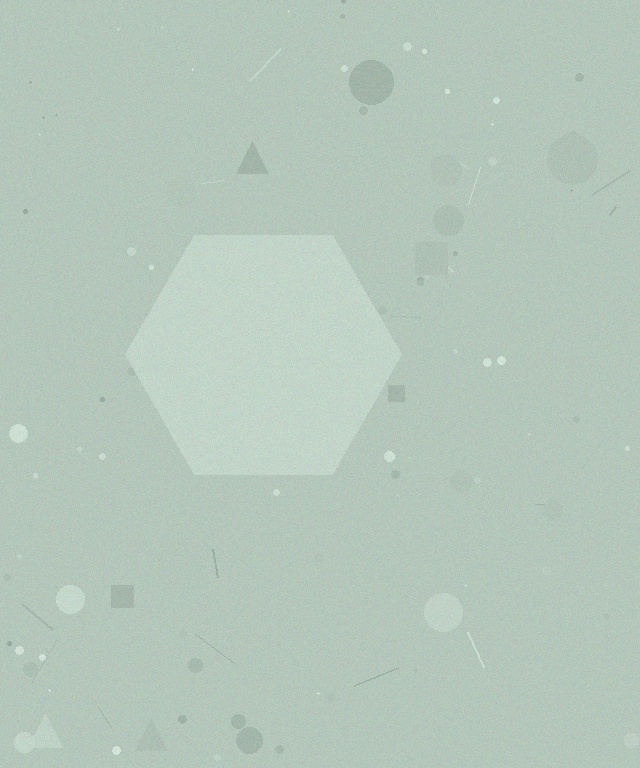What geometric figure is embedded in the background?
A hexagon is embedded in the background.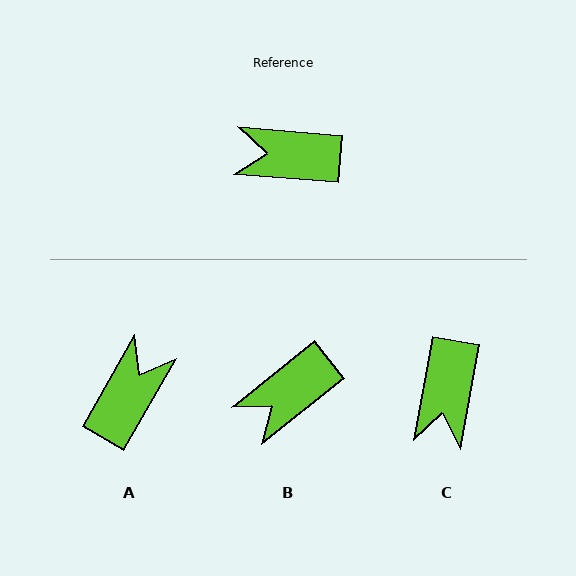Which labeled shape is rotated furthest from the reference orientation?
A, about 115 degrees away.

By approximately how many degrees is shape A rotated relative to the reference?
Approximately 115 degrees clockwise.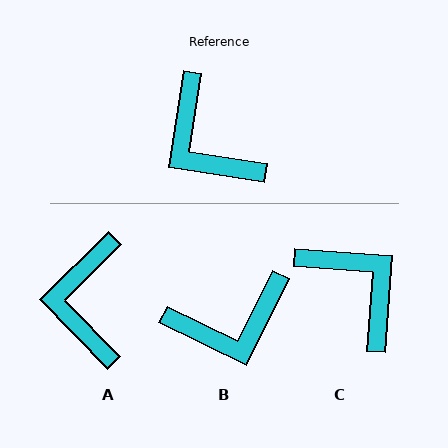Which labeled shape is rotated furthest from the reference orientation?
C, about 175 degrees away.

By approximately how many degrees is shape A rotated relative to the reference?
Approximately 37 degrees clockwise.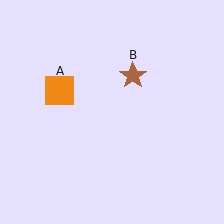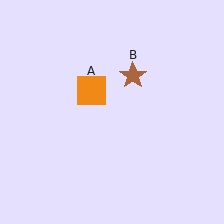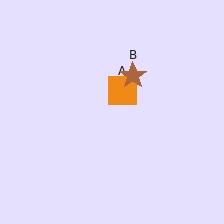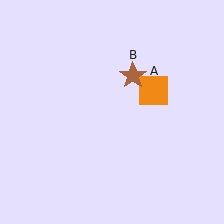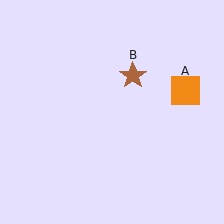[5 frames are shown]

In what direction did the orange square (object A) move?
The orange square (object A) moved right.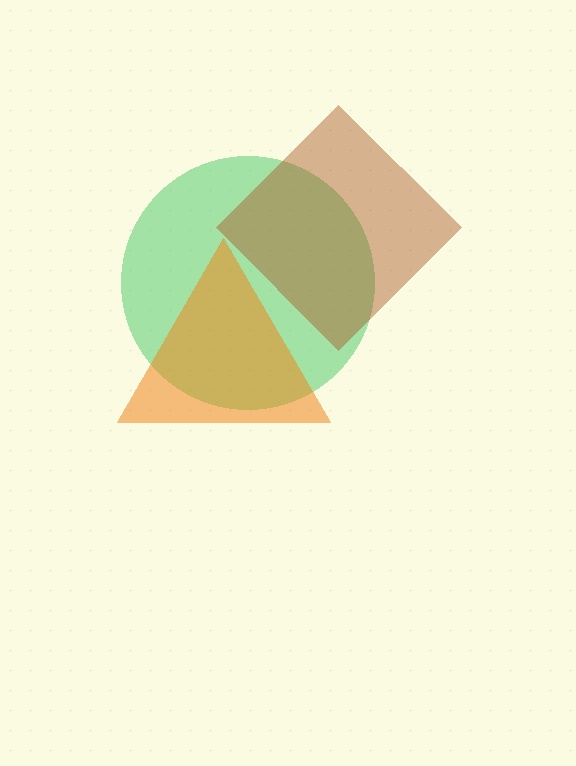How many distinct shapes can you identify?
There are 3 distinct shapes: a green circle, a brown diamond, an orange triangle.